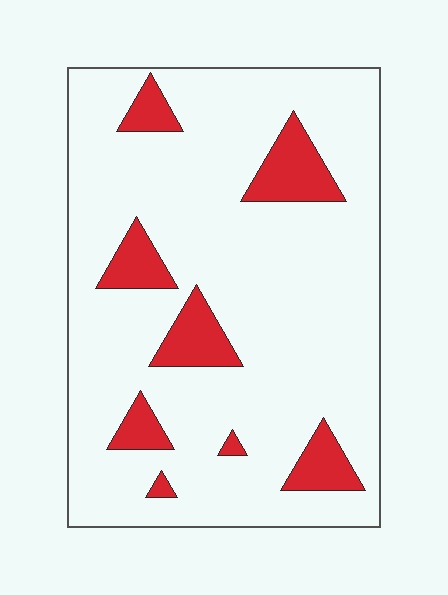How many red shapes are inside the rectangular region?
8.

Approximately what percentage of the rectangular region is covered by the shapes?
Approximately 15%.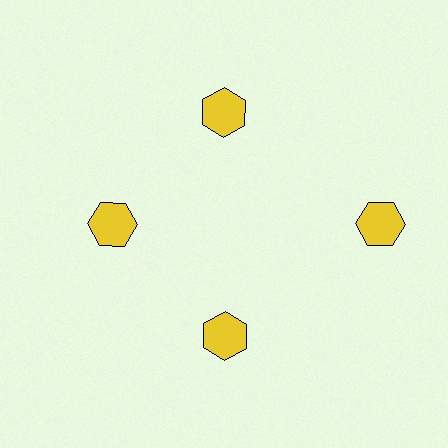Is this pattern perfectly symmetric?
No. The 4 yellow hexagons are arranged in a ring, but one element near the 3 o'clock position is pushed outward from the center, breaking the 4-fold rotational symmetry.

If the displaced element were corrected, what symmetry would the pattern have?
It would have 4-fold rotational symmetry — the pattern would map onto itself every 90 degrees.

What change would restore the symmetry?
The symmetry would be restored by moving it inward, back onto the ring so that all 4 hexagons sit at equal angles and equal distance from the center.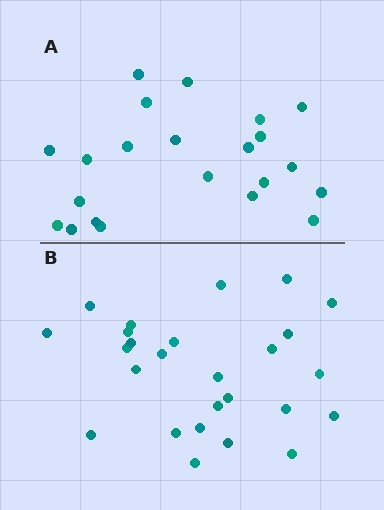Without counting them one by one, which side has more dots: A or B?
Region B (the bottom region) has more dots.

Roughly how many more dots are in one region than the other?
Region B has about 4 more dots than region A.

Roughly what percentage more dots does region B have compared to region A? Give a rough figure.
About 20% more.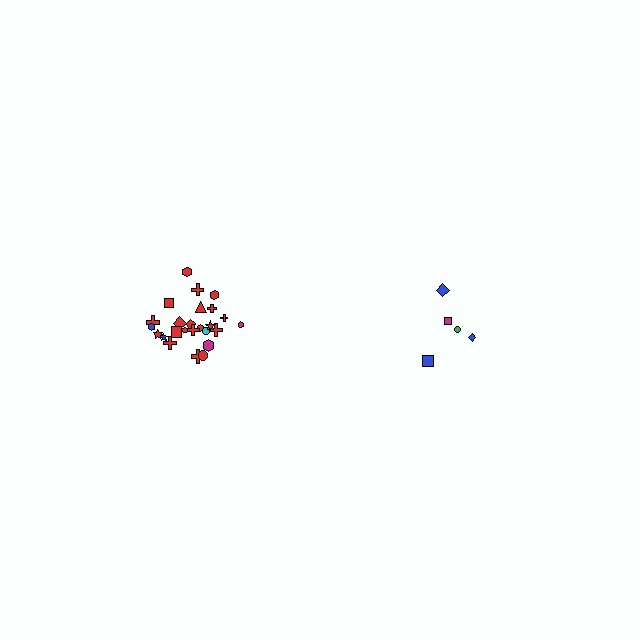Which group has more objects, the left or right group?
The left group.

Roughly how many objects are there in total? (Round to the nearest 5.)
Roughly 30 objects in total.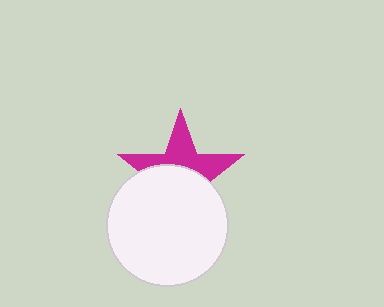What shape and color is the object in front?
The object in front is a white circle.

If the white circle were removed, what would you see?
You would see the complete magenta star.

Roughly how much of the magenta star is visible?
About half of it is visible (roughly 45%).